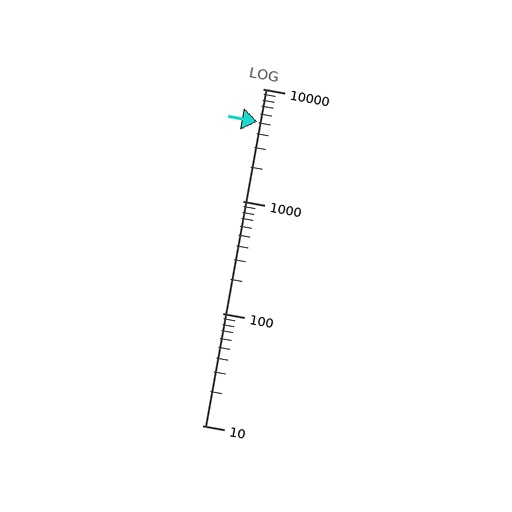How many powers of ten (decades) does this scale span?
The scale spans 3 decades, from 10 to 10000.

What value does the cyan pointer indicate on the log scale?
The pointer indicates approximately 5100.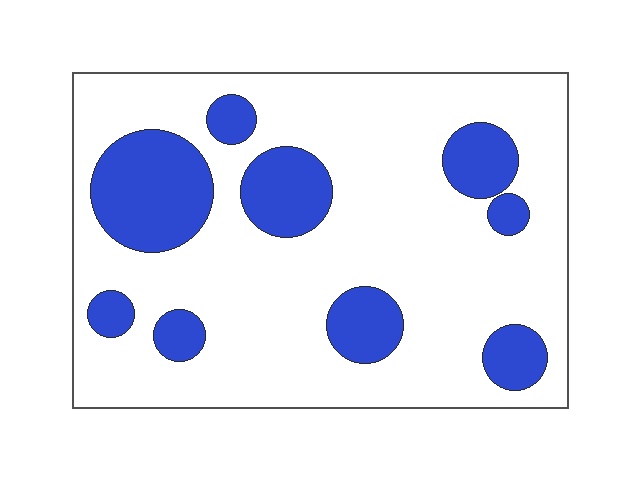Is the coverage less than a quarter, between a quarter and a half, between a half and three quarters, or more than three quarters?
Less than a quarter.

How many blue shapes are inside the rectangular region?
9.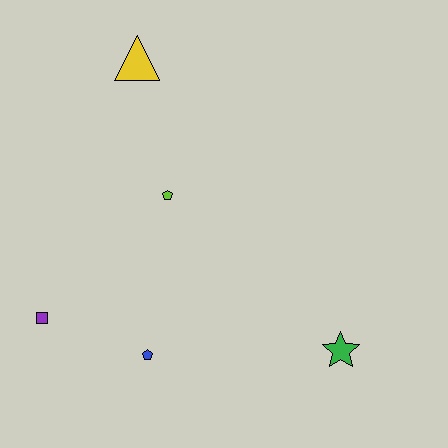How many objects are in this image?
There are 5 objects.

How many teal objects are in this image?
There are no teal objects.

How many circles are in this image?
There are no circles.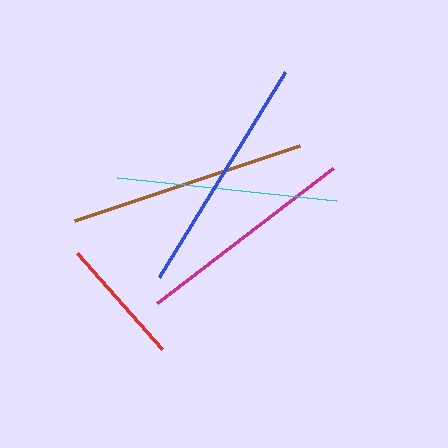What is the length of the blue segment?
The blue segment is approximately 240 pixels long.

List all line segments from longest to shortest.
From longest to shortest: blue, brown, magenta, cyan, red.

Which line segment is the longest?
The blue line is the longest at approximately 240 pixels.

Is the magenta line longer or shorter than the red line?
The magenta line is longer than the red line.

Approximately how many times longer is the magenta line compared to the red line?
The magenta line is approximately 1.7 times the length of the red line.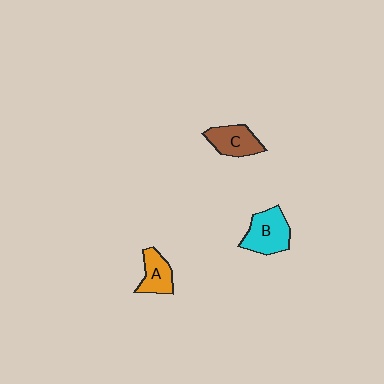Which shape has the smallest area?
Shape A (orange).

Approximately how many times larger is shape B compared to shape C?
Approximately 1.3 times.